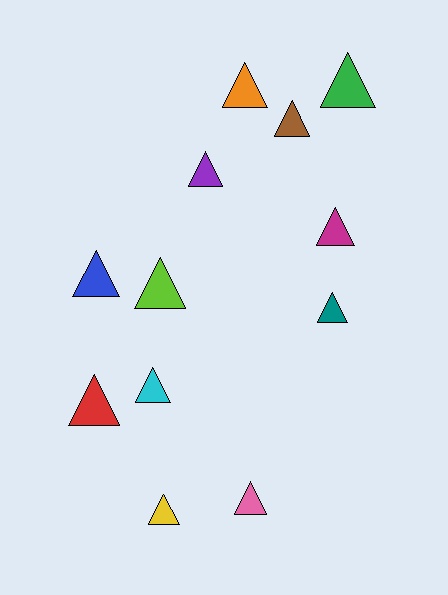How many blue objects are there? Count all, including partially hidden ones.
There is 1 blue object.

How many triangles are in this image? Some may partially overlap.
There are 12 triangles.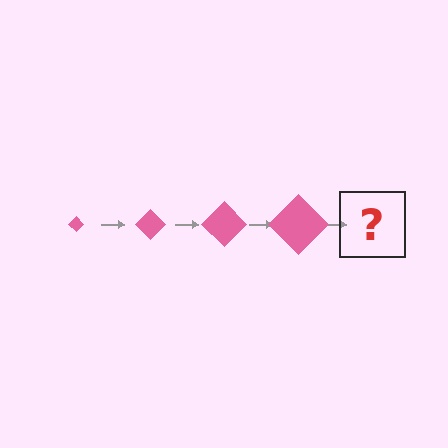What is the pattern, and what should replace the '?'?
The pattern is that the diamond gets progressively larger each step. The '?' should be a pink diamond, larger than the previous one.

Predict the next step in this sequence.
The next step is a pink diamond, larger than the previous one.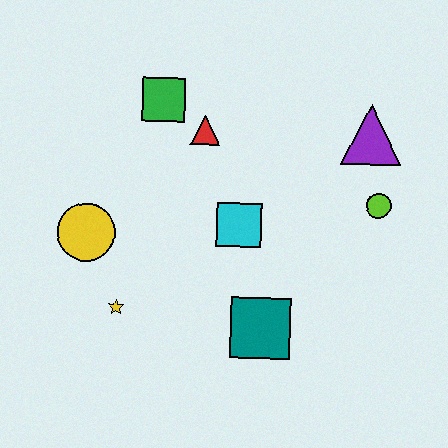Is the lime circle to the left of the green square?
No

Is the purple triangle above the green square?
No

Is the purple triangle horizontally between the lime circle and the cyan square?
Yes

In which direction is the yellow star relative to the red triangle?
The yellow star is below the red triangle.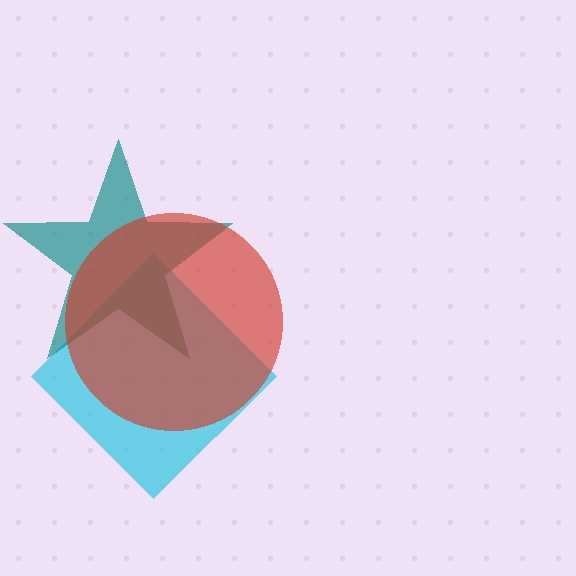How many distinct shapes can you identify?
There are 3 distinct shapes: a cyan diamond, a teal star, a red circle.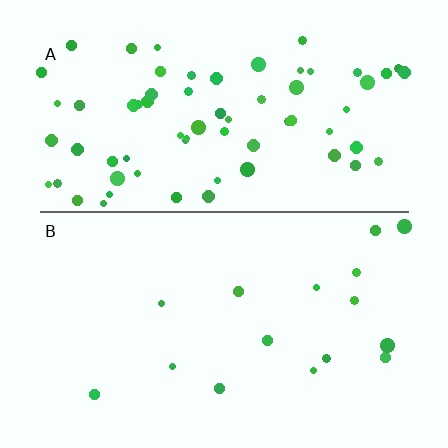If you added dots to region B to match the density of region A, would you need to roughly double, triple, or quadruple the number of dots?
Approximately quadruple.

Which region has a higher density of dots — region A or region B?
A (the top).